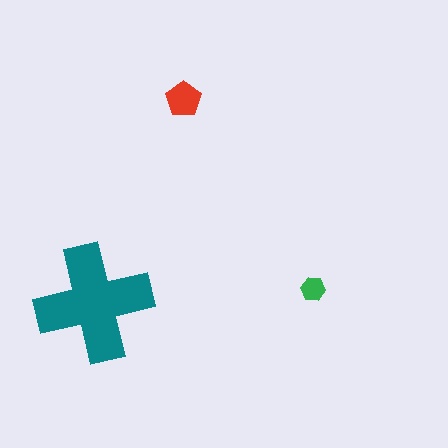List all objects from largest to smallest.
The teal cross, the red pentagon, the green hexagon.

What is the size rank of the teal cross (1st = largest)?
1st.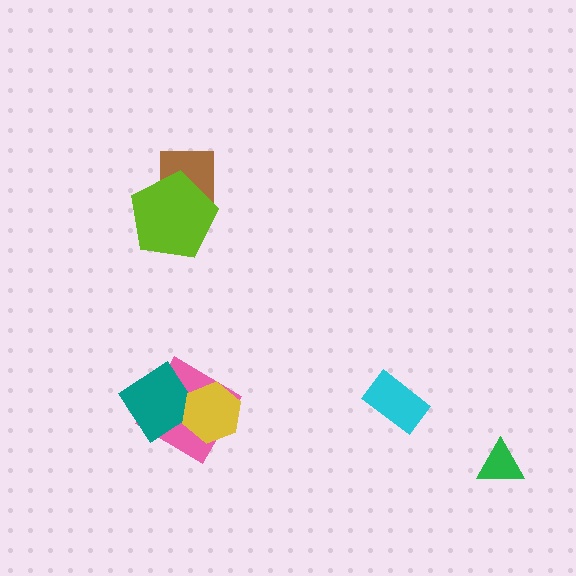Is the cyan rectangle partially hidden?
No, no other shape covers it.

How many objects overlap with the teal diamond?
2 objects overlap with the teal diamond.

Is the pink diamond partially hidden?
Yes, it is partially covered by another shape.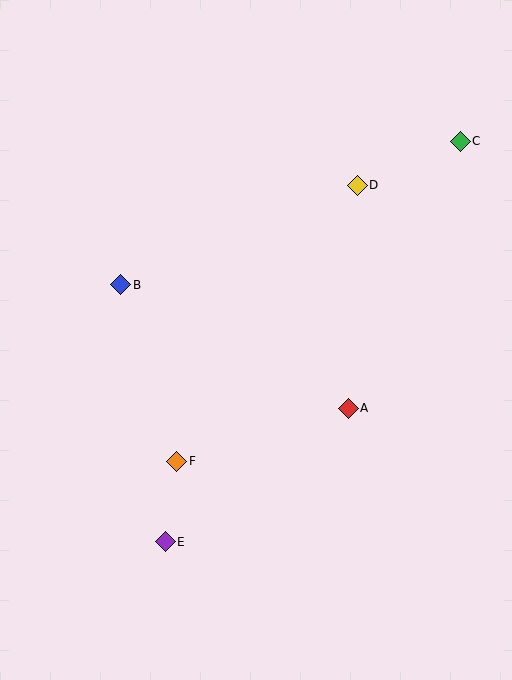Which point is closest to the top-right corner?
Point C is closest to the top-right corner.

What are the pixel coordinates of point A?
Point A is at (348, 408).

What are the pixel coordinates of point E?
Point E is at (165, 542).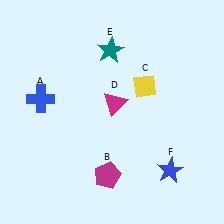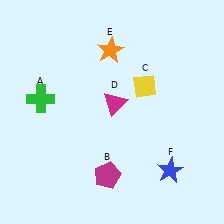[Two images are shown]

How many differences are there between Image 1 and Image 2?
There are 2 differences between the two images.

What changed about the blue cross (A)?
In Image 1, A is blue. In Image 2, it changed to green.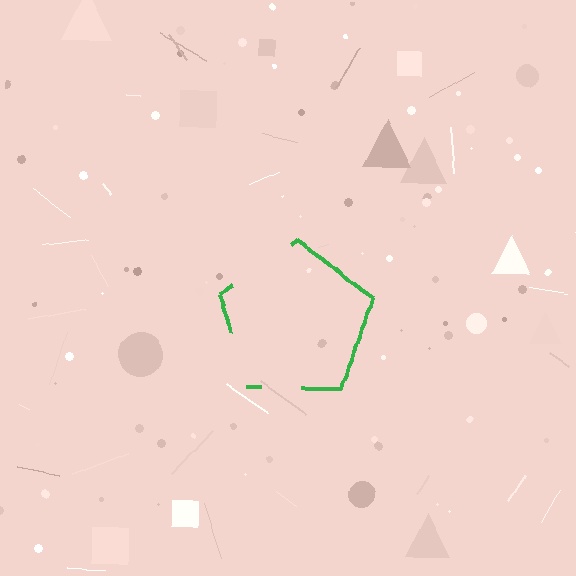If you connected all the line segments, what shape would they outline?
They would outline a pentagon.